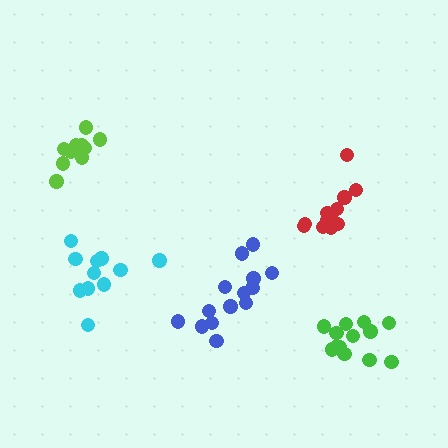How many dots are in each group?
Group 1: 11 dots, Group 2: 14 dots, Group 3: 10 dots, Group 4: 13 dots, Group 5: 12 dots (60 total).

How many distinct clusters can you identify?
There are 5 distinct clusters.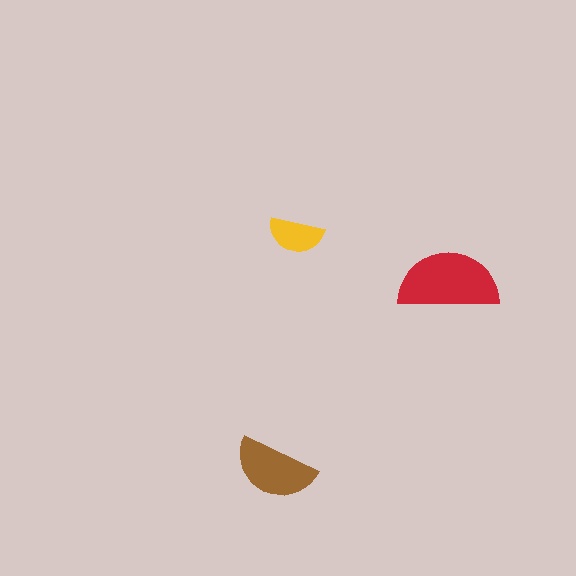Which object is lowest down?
The brown semicircle is bottommost.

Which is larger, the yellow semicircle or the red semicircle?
The red one.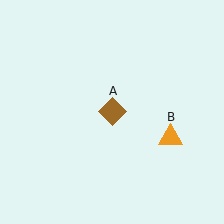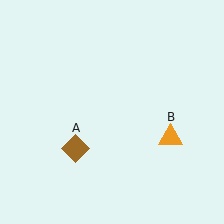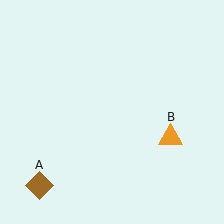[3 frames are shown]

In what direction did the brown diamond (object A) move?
The brown diamond (object A) moved down and to the left.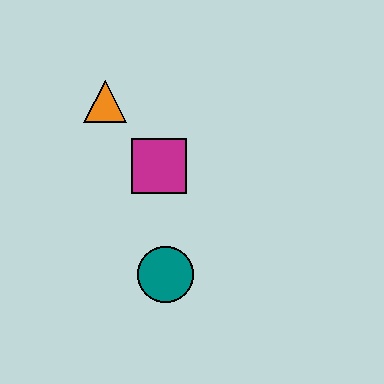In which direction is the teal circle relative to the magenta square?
The teal circle is below the magenta square.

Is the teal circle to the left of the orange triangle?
No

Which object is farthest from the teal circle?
The orange triangle is farthest from the teal circle.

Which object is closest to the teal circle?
The magenta square is closest to the teal circle.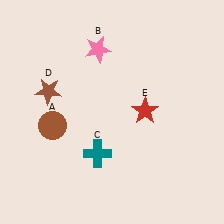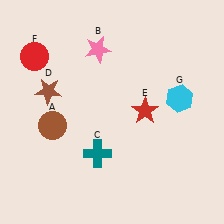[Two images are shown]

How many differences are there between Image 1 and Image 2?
There are 2 differences between the two images.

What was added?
A red circle (F), a cyan hexagon (G) were added in Image 2.